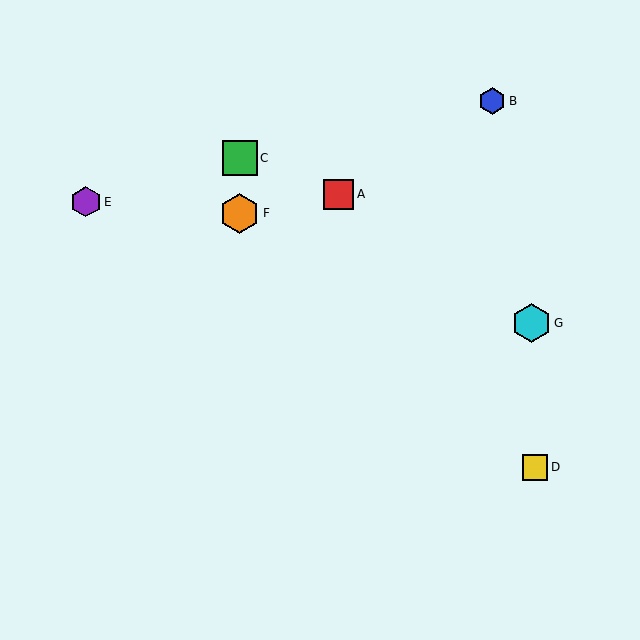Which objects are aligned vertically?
Objects C, F are aligned vertically.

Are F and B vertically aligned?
No, F is at x≈240 and B is at x≈492.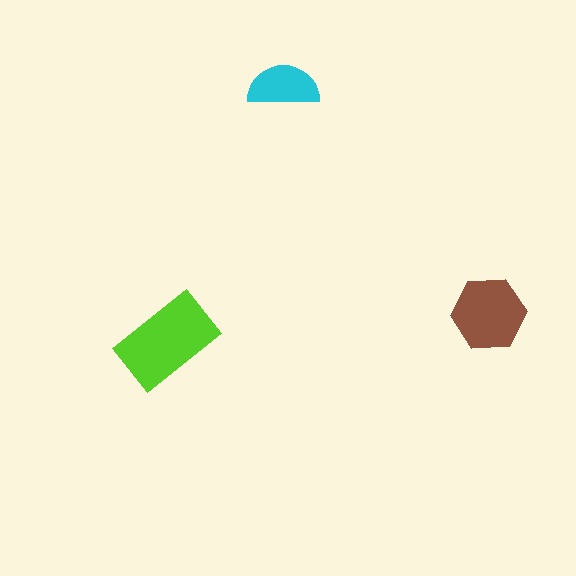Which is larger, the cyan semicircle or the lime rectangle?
The lime rectangle.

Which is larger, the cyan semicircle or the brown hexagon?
The brown hexagon.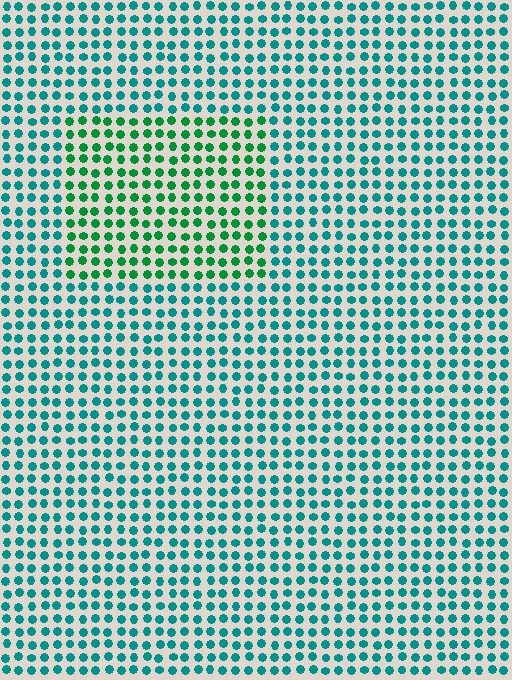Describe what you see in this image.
The image is filled with small teal elements in a uniform arrangement. A rectangle-shaped region is visible where the elements are tinted to a slightly different hue, forming a subtle color boundary.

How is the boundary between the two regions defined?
The boundary is defined purely by a slight shift in hue (about 36 degrees). Spacing, size, and orientation are identical on both sides.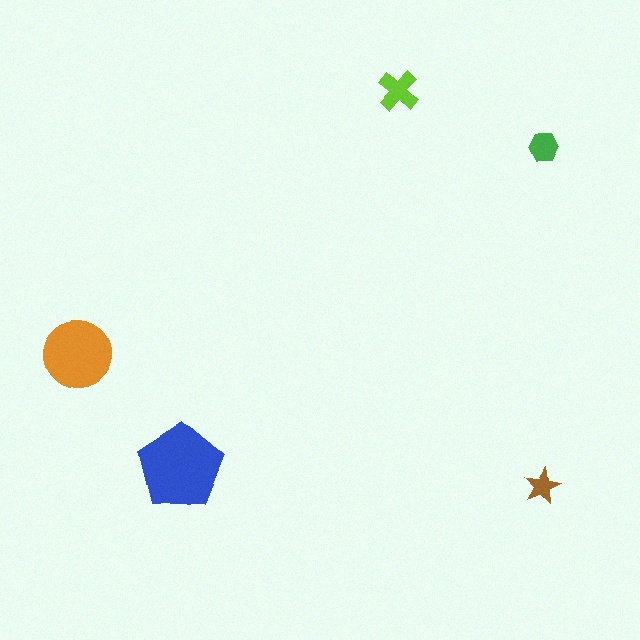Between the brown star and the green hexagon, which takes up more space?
The green hexagon.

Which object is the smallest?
The brown star.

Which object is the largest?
The blue pentagon.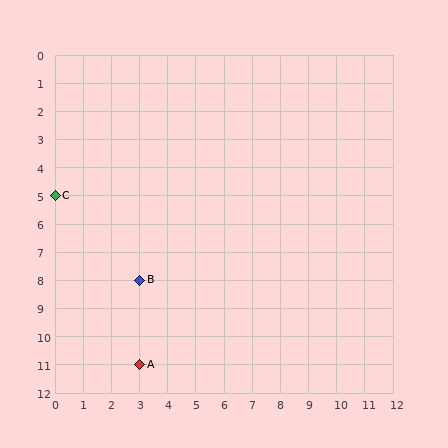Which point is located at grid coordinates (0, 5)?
Point C is at (0, 5).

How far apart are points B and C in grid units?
Points B and C are 3 columns and 3 rows apart (about 4.2 grid units diagonally).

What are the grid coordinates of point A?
Point A is at grid coordinates (3, 11).